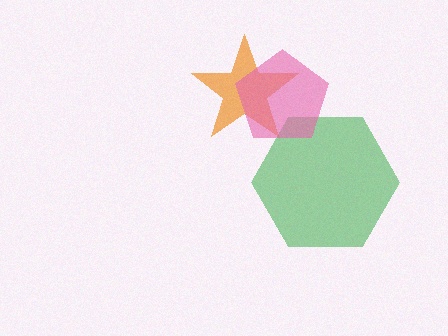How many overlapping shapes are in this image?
There are 3 overlapping shapes in the image.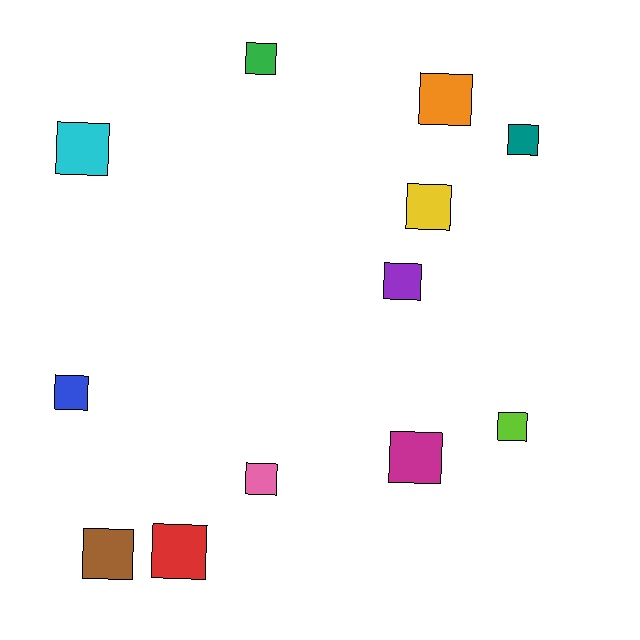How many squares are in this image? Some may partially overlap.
There are 12 squares.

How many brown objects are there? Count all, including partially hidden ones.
There is 1 brown object.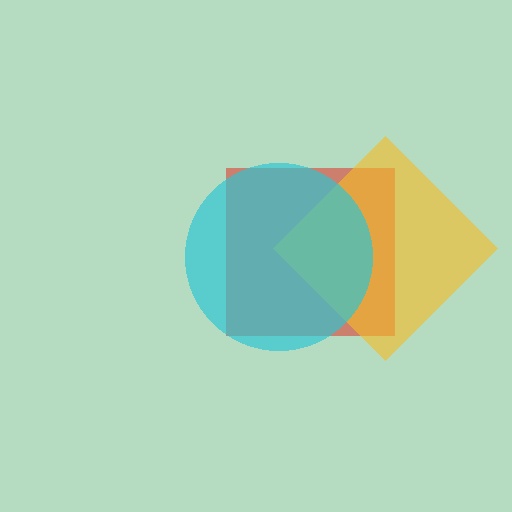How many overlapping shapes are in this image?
There are 3 overlapping shapes in the image.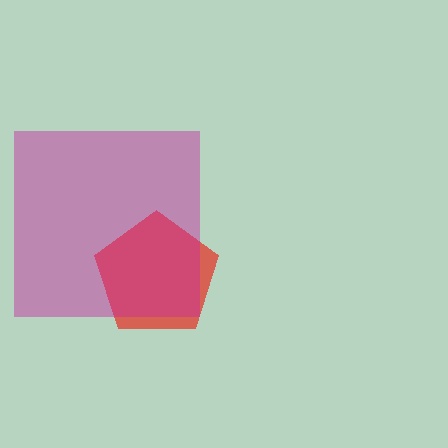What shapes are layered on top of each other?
The layered shapes are: a red pentagon, a magenta square.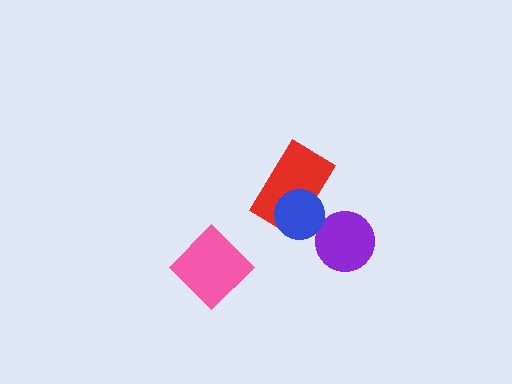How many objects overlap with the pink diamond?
0 objects overlap with the pink diamond.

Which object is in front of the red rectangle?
The blue circle is in front of the red rectangle.